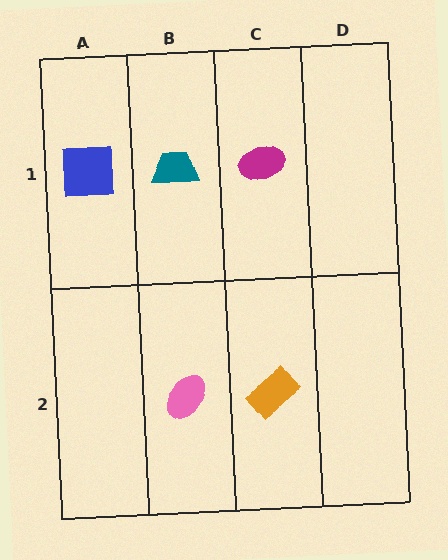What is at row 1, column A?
A blue square.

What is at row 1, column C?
A magenta ellipse.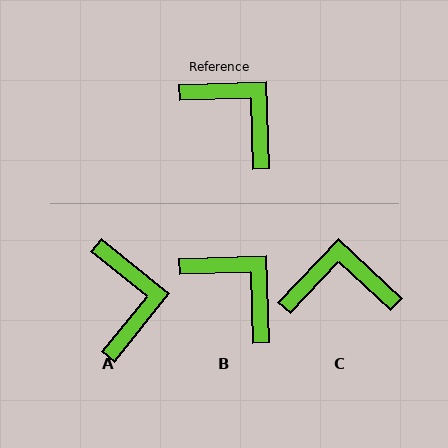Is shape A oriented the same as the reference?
No, it is off by about 41 degrees.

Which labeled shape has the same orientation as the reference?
B.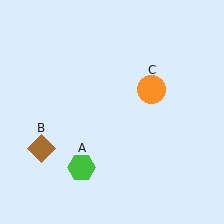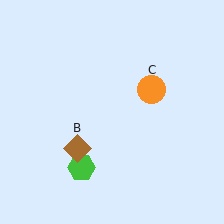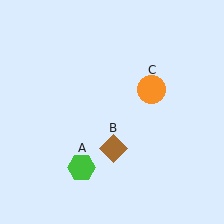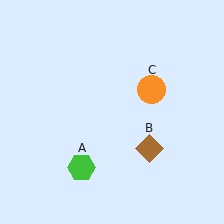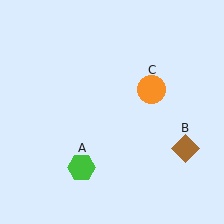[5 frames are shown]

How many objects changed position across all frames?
1 object changed position: brown diamond (object B).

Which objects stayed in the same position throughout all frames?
Green hexagon (object A) and orange circle (object C) remained stationary.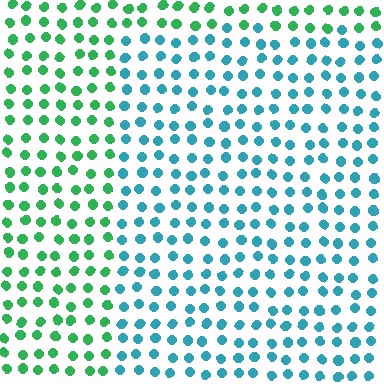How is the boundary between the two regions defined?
The boundary is defined purely by a slight shift in hue (about 50 degrees). Spacing, size, and orientation are identical on both sides.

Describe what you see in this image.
The image is filled with small green elements in a uniform arrangement. A rectangle-shaped region is visible where the elements are tinted to a slightly different hue, forming a subtle color boundary.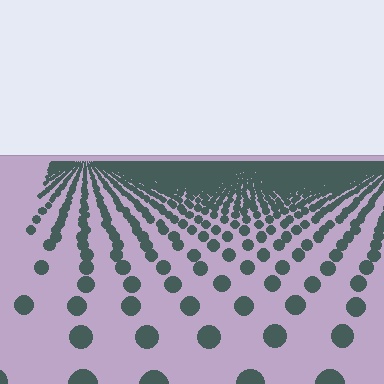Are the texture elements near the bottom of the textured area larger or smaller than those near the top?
Larger. Near the bottom, elements are closer to the viewer and appear at a bigger on-screen size.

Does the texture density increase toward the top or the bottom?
Density increases toward the top.